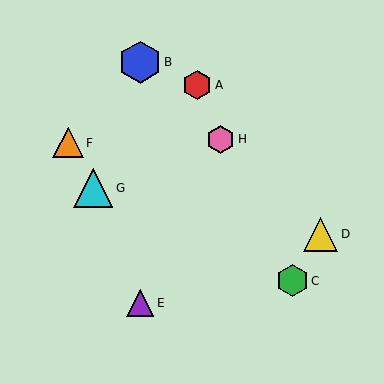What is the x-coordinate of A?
Object A is at x≈197.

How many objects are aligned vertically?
2 objects (B, E) are aligned vertically.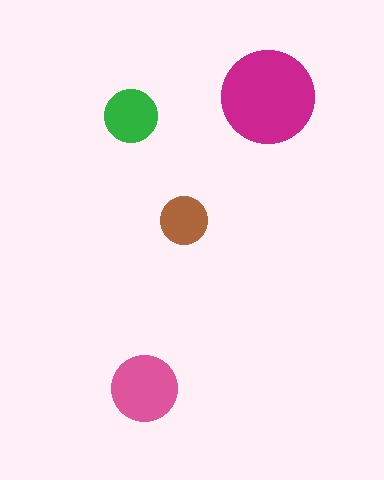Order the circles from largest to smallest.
the magenta one, the pink one, the green one, the brown one.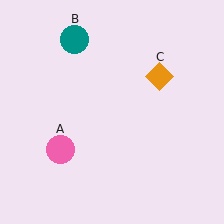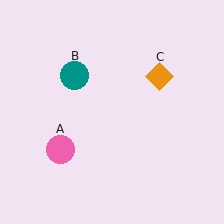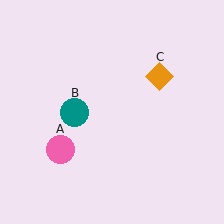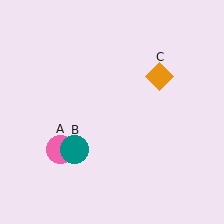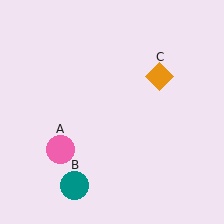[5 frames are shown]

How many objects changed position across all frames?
1 object changed position: teal circle (object B).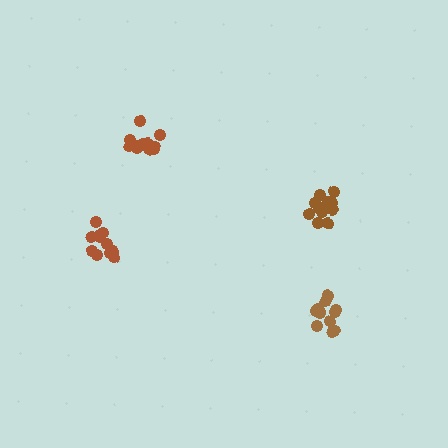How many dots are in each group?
Group 1: 12 dots, Group 2: 12 dots, Group 3: 11 dots, Group 4: 13 dots (48 total).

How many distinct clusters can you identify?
There are 4 distinct clusters.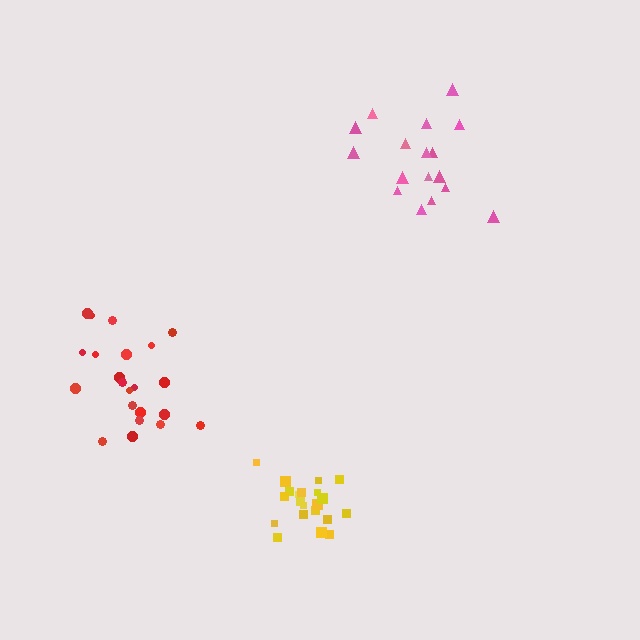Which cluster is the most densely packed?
Yellow.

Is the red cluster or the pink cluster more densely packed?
Red.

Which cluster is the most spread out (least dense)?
Pink.